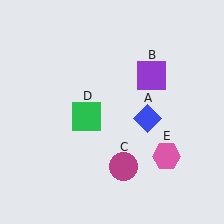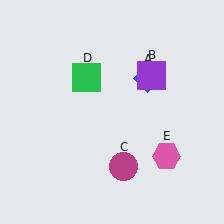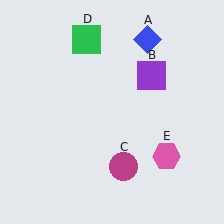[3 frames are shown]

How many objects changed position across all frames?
2 objects changed position: blue diamond (object A), green square (object D).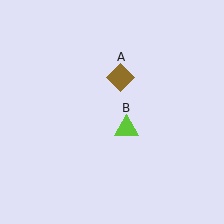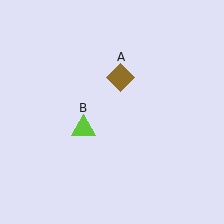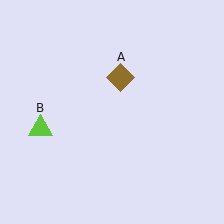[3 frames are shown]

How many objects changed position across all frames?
1 object changed position: lime triangle (object B).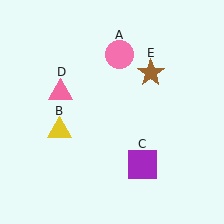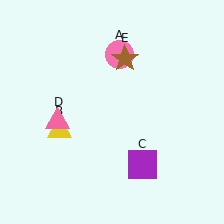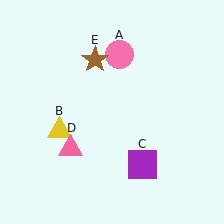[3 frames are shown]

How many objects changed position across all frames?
2 objects changed position: pink triangle (object D), brown star (object E).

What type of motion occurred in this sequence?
The pink triangle (object D), brown star (object E) rotated counterclockwise around the center of the scene.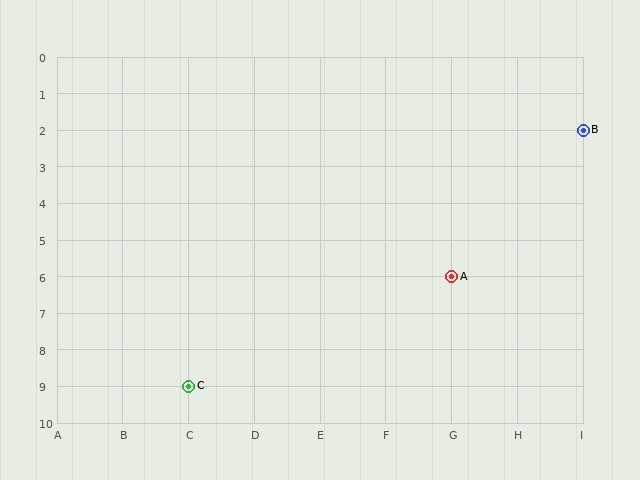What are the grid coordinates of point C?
Point C is at grid coordinates (C, 9).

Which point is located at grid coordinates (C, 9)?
Point C is at (C, 9).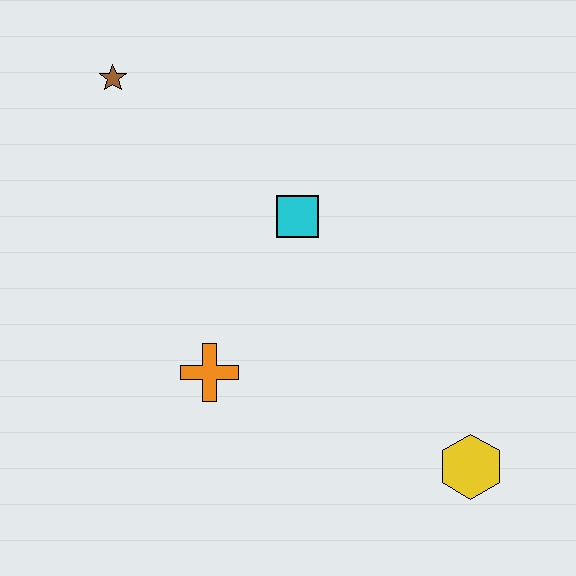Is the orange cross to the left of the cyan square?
Yes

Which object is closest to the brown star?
The cyan square is closest to the brown star.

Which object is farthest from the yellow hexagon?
The brown star is farthest from the yellow hexagon.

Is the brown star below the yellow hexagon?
No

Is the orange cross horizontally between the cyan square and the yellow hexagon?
No